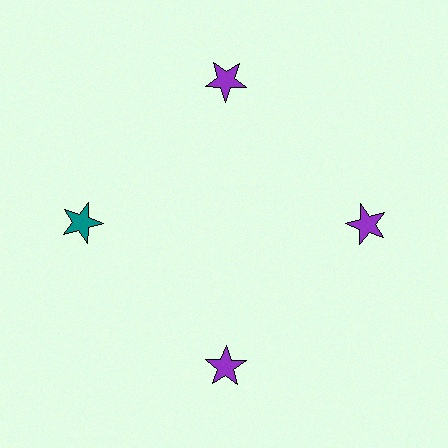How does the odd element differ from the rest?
It has a different color: teal instead of purple.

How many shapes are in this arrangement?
There are 4 shapes arranged in a ring pattern.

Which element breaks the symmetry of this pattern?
The teal star at roughly the 9 o'clock position breaks the symmetry. All other shapes are purple stars.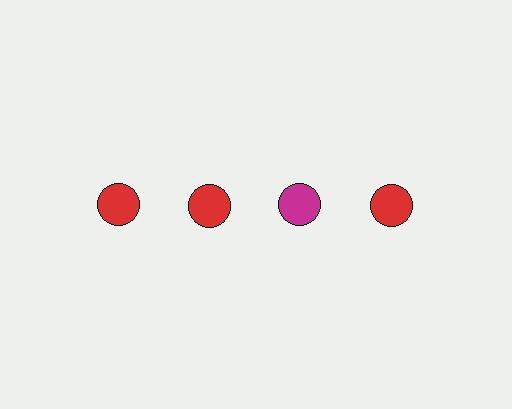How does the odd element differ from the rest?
It has a different color: magenta instead of red.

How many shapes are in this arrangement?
There are 4 shapes arranged in a grid pattern.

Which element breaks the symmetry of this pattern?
The magenta circle in the top row, center column breaks the symmetry. All other shapes are red circles.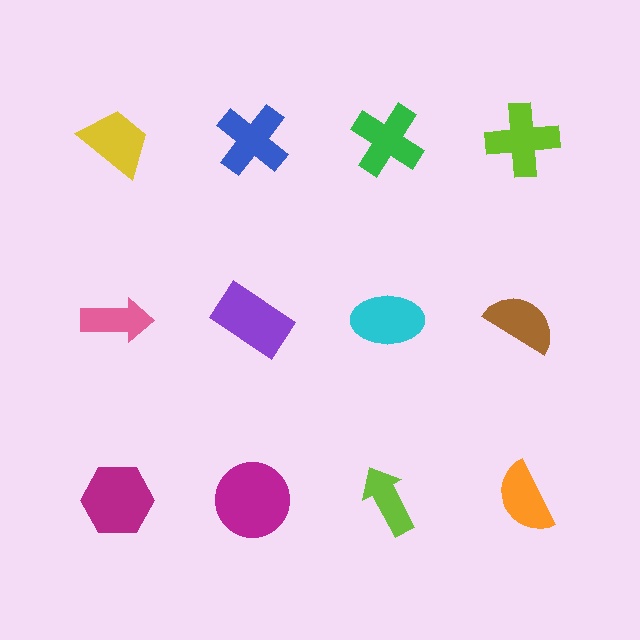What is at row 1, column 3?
A green cross.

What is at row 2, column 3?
A cyan ellipse.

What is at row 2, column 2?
A purple rectangle.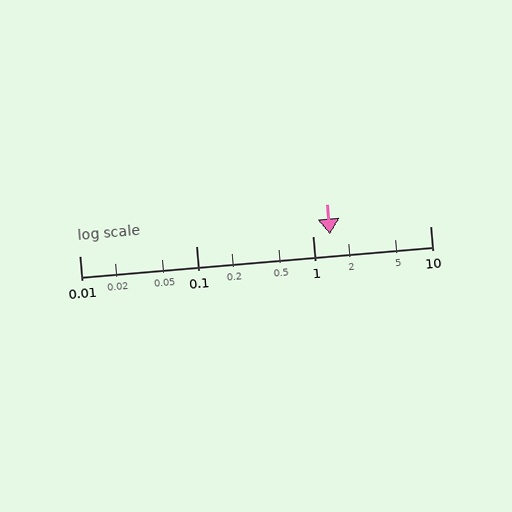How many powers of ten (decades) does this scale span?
The scale spans 3 decades, from 0.01 to 10.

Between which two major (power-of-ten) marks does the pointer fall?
The pointer is between 1 and 10.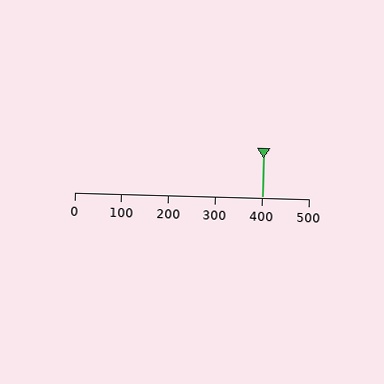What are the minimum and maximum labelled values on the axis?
The axis runs from 0 to 500.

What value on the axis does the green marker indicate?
The marker indicates approximately 400.